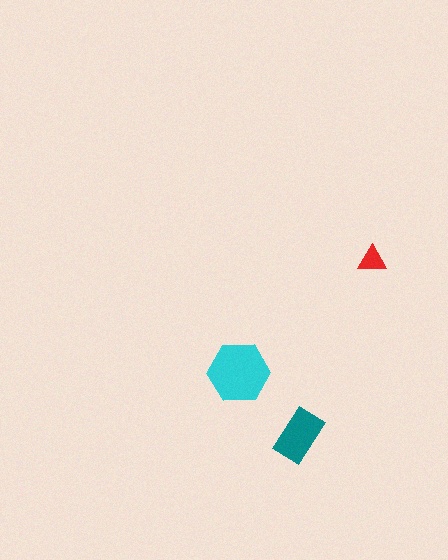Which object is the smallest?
The red triangle.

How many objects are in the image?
There are 3 objects in the image.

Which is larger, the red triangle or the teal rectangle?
The teal rectangle.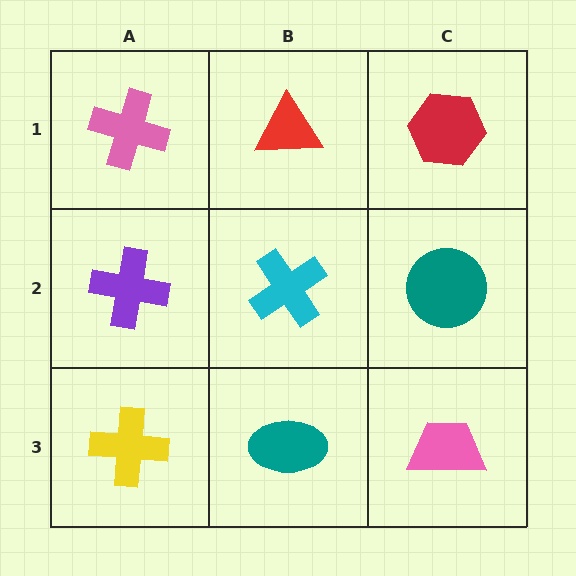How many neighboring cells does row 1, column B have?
3.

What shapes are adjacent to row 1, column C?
A teal circle (row 2, column C), a red triangle (row 1, column B).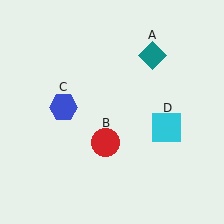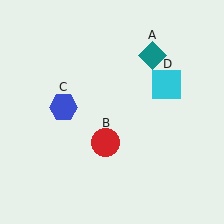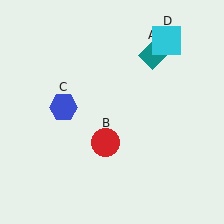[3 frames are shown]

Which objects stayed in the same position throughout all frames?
Teal diamond (object A) and red circle (object B) and blue hexagon (object C) remained stationary.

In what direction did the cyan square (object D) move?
The cyan square (object D) moved up.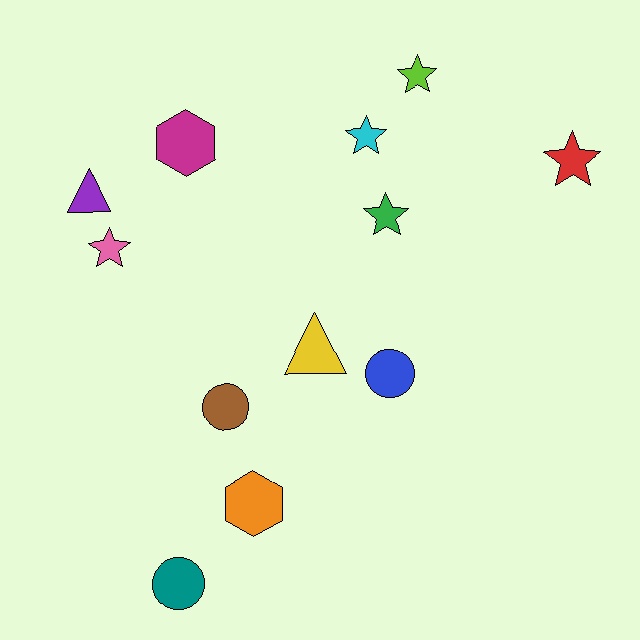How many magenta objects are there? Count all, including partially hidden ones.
There is 1 magenta object.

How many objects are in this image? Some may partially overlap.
There are 12 objects.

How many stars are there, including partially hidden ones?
There are 5 stars.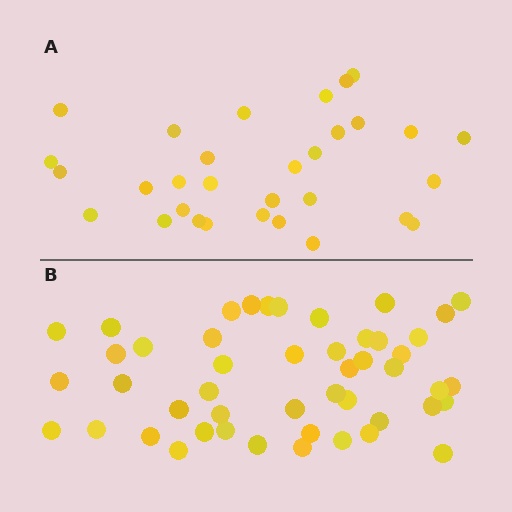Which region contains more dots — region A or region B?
Region B (the bottom region) has more dots.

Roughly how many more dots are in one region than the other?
Region B has approximately 15 more dots than region A.